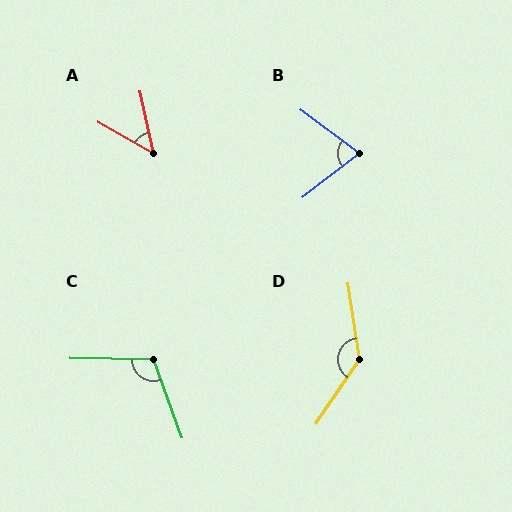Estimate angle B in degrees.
Approximately 74 degrees.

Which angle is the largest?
D, at approximately 137 degrees.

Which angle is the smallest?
A, at approximately 48 degrees.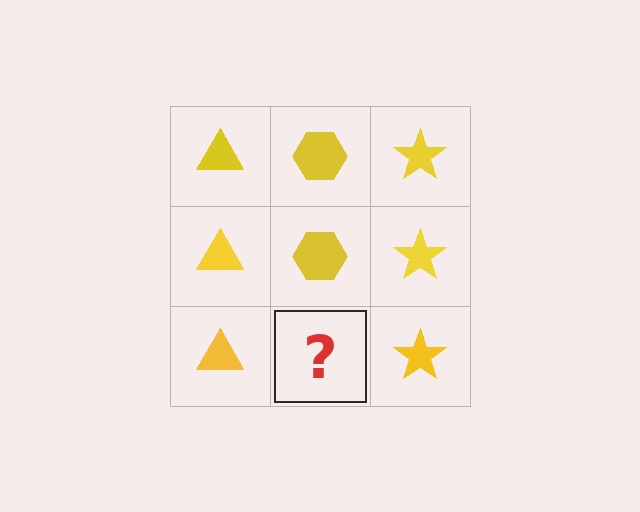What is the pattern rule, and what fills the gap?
The rule is that each column has a consistent shape. The gap should be filled with a yellow hexagon.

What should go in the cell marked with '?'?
The missing cell should contain a yellow hexagon.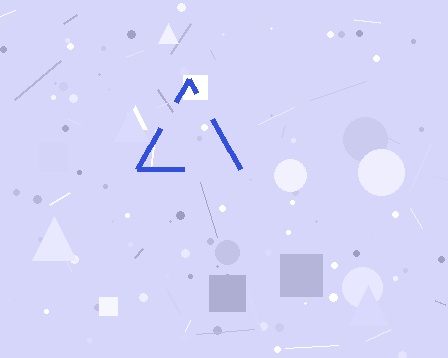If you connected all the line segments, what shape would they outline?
They would outline a triangle.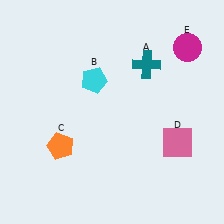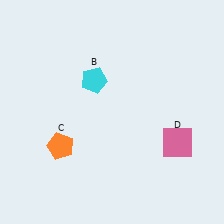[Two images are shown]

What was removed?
The magenta circle (E), the teal cross (A) were removed in Image 2.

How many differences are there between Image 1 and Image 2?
There are 2 differences between the two images.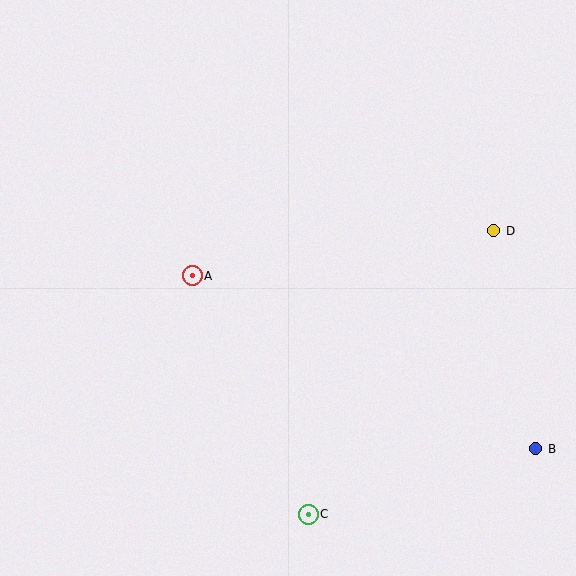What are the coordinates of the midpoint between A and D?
The midpoint between A and D is at (343, 253).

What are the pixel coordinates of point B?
Point B is at (536, 449).